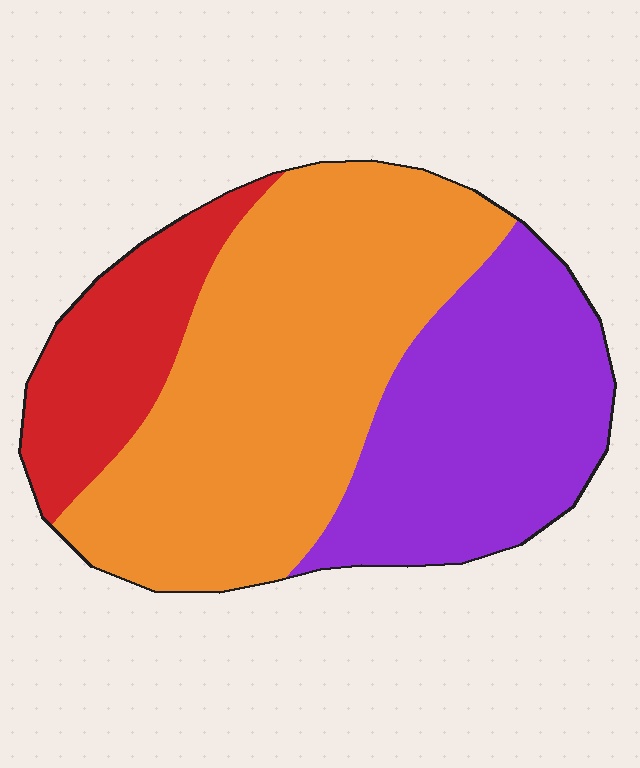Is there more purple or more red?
Purple.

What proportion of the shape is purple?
Purple covers 32% of the shape.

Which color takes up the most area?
Orange, at roughly 50%.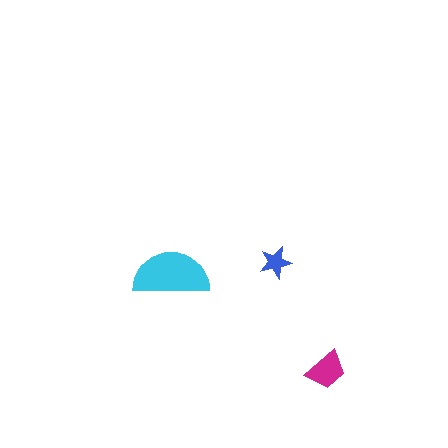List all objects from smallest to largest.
The blue star, the magenta trapezoid, the cyan semicircle.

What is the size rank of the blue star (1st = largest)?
3rd.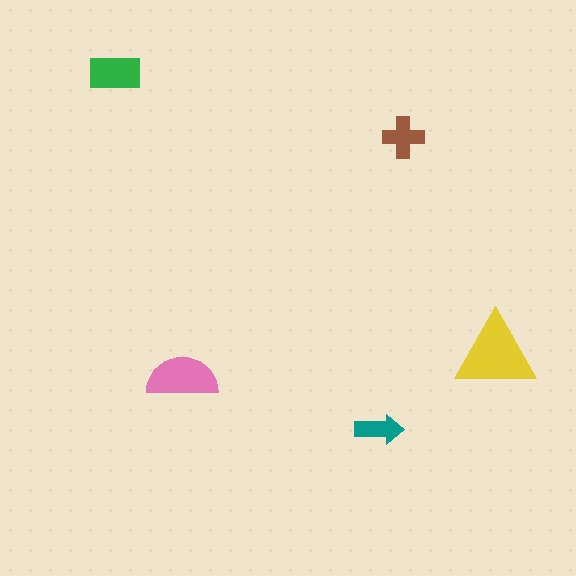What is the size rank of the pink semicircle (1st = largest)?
2nd.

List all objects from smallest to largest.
The teal arrow, the brown cross, the green rectangle, the pink semicircle, the yellow triangle.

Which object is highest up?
The green rectangle is topmost.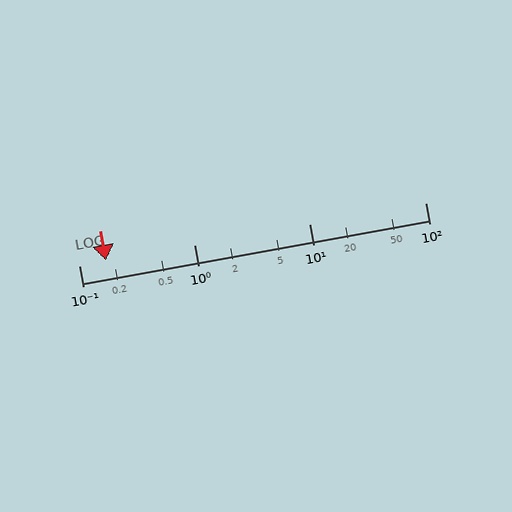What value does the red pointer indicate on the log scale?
The pointer indicates approximately 0.17.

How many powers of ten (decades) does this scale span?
The scale spans 3 decades, from 0.1 to 100.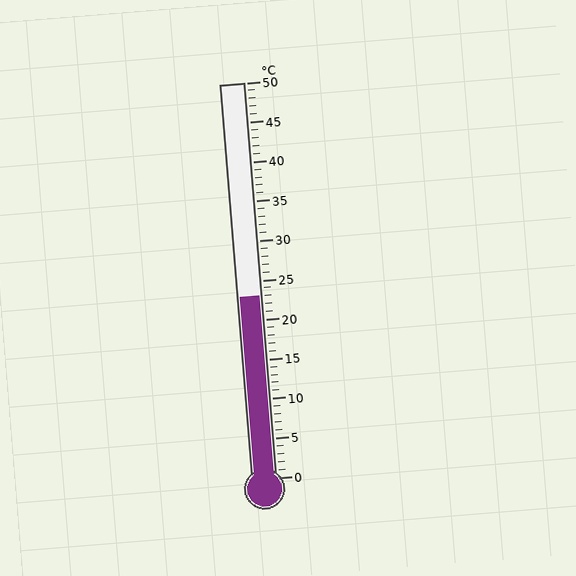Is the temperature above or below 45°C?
The temperature is below 45°C.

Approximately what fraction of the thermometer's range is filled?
The thermometer is filled to approximately 45% of its range.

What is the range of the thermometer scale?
The thermometer scale ranges from 0°C to 50°C.